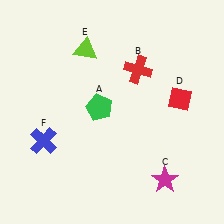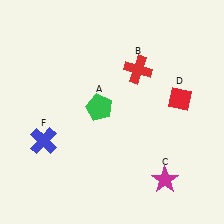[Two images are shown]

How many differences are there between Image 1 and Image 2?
There is 1 difference between the two images.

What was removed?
The lime triangle (E) was removed in Image 2.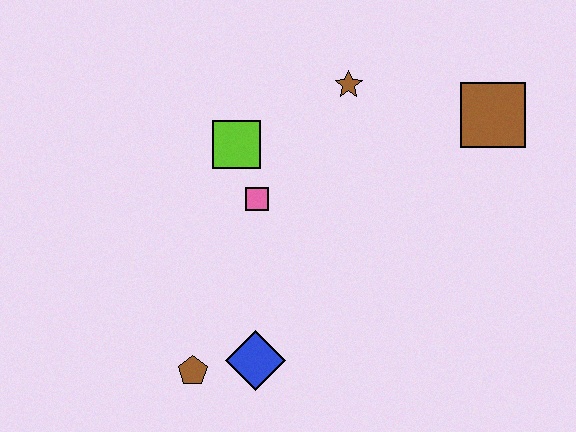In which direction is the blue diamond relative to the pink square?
The blue diamond is below the pink square.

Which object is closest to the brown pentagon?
The blue diamond is closest to the brown pentagon.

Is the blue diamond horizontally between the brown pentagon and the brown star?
Yes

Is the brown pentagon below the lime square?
Yes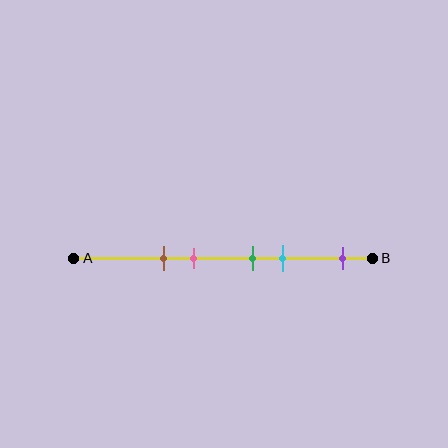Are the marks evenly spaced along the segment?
No, the marks are not evenly spaced.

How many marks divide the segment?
There are 5 marks dividing the segment.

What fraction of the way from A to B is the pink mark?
The pink mark is approximately 40% (0.4) of the way from A to B.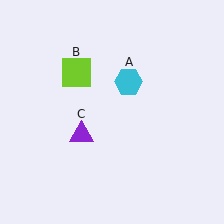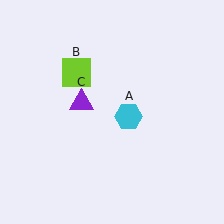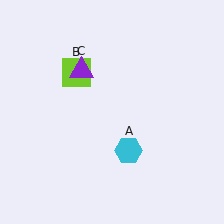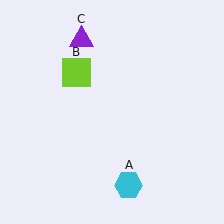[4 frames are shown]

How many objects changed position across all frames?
2 objects changed position: cyan hexagon (object A), purple triangle (object C).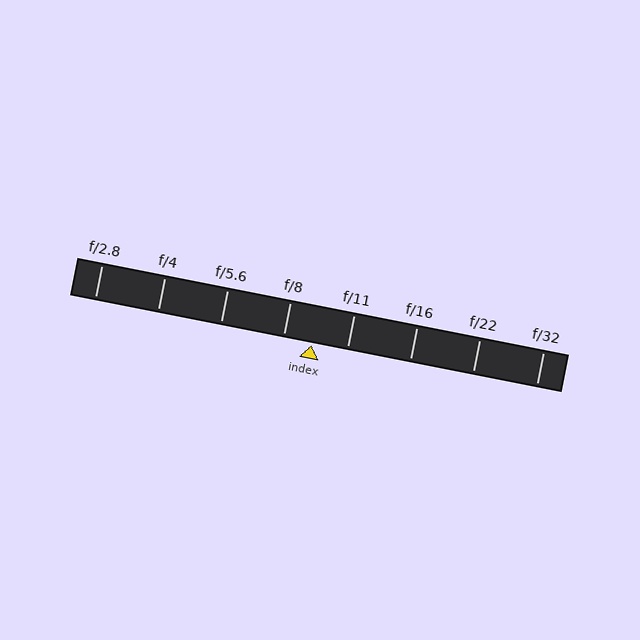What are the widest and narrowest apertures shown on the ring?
The widest aperture shown is f/2.8 and the narrowest is f/32.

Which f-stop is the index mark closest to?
The index mark is closest to f/8.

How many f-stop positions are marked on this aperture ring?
There are 8 f-stop positions marked.